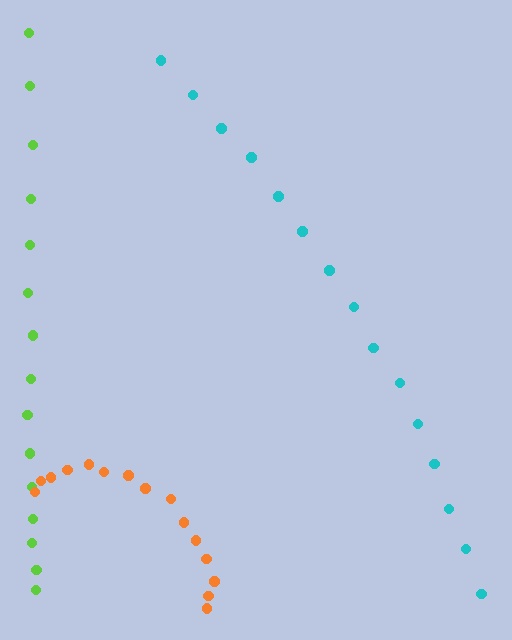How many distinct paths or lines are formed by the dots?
There are 3 distinct paths.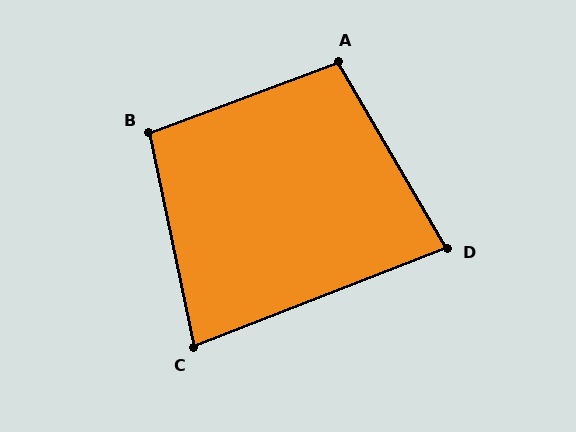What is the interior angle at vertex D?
Approximately 81 degrees (acute).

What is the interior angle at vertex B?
Approximately 99 degrees (obtuse).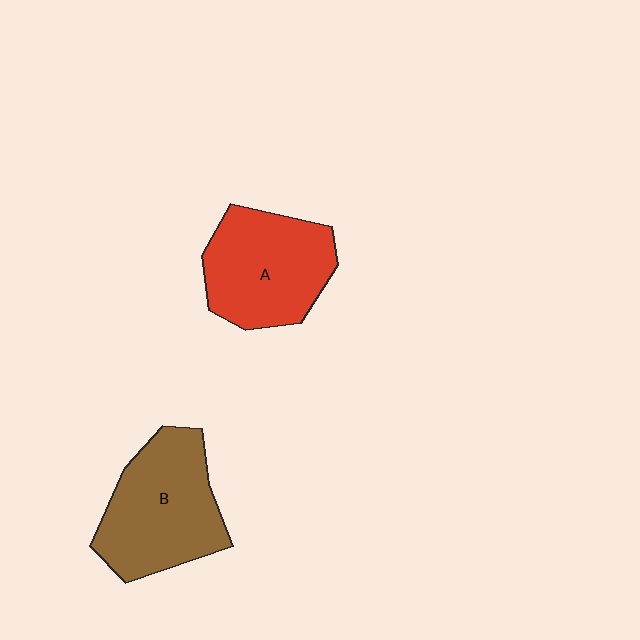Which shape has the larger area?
Shape B (brown).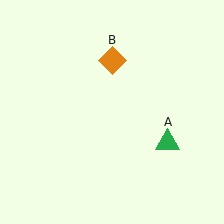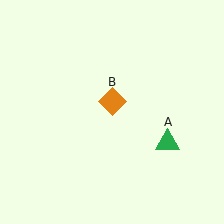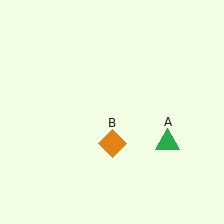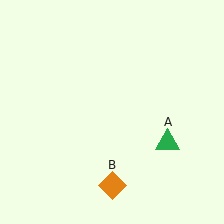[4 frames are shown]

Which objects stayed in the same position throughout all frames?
Green triangle (object A) remained stationary.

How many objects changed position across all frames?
1 object changed position: orange diamond (object B).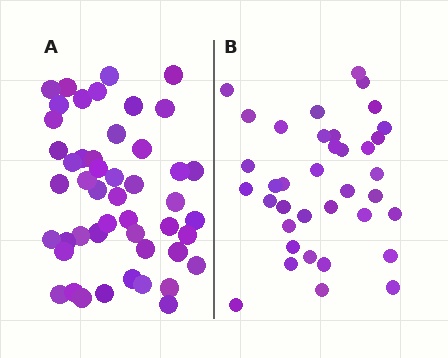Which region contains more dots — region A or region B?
Region A (the left region) has more dots.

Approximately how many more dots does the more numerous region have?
Region A has roughly 12 or so more dots than region B.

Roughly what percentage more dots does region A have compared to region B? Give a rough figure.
About 30% more.